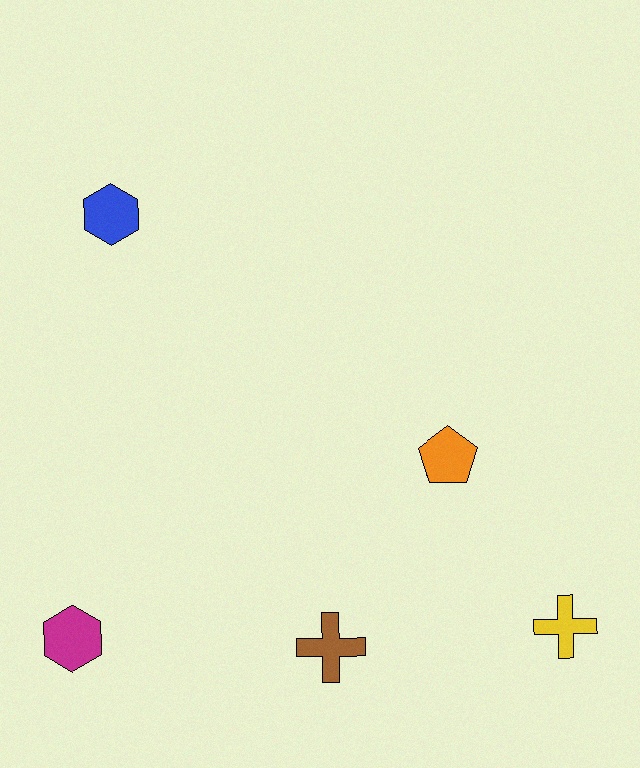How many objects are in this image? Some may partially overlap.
There are 5 objects.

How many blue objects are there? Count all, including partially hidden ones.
There is 1 blue object.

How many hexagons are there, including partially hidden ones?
There are 2 hexagons.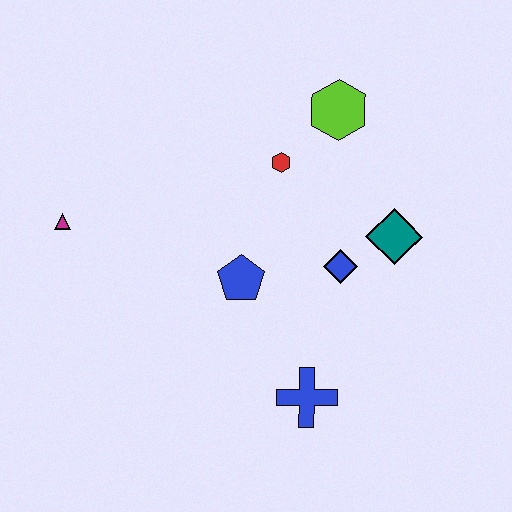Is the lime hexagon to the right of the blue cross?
Yes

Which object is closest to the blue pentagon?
The blue diamond is closest to the blue pentagon.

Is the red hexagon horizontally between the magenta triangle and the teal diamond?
Yes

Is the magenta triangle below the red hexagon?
Yes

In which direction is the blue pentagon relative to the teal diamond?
The blue pentagon is to the left of the teal diamond.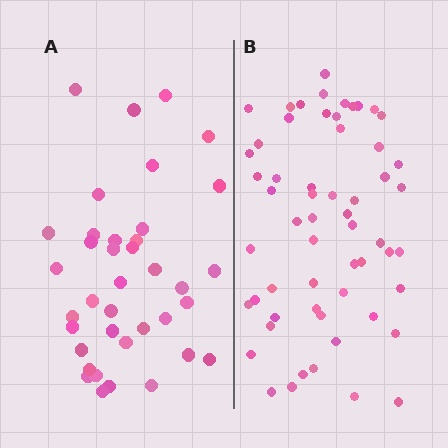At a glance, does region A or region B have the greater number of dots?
Region B (the right region) has more dots.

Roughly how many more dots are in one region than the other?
Region B has approximately 20 more dots than region A.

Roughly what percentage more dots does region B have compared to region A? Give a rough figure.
About 55% more.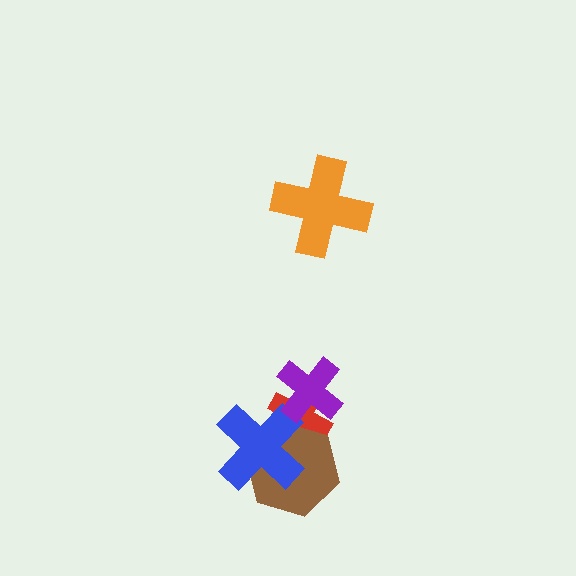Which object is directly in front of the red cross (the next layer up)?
The brown hexagon is directly in front of the red cross.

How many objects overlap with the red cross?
3 objects overlap with the red cross.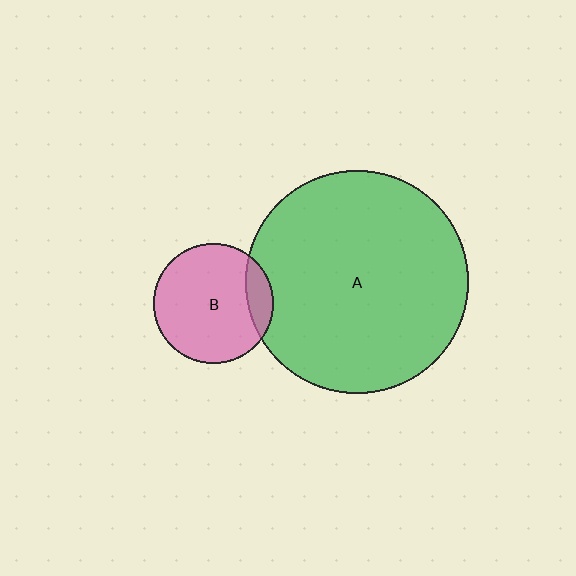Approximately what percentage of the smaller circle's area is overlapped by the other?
Approximately 15%.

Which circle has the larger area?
Circle A (green).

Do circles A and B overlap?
Yes.